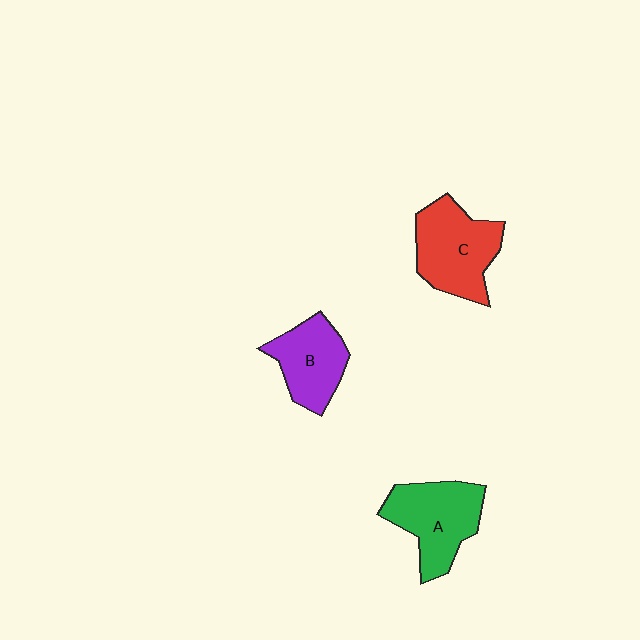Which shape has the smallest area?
Shape B (purple).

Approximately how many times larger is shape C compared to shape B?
Approximately 1.3 times.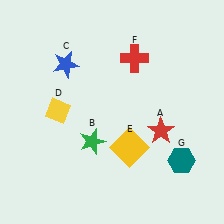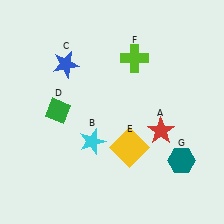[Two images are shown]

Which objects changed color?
B changed from green to cyan. D changed from yellow to green. F changed from red to lime.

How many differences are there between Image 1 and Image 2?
There are 3 differences between the two images.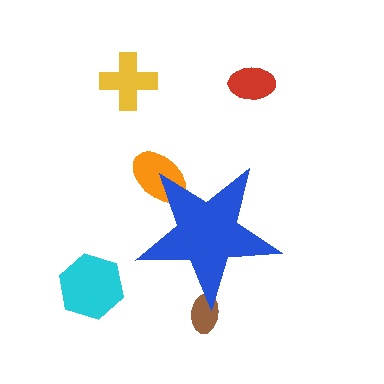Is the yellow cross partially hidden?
No, the yellow cross is fully visible.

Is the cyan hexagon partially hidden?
No, the cyan hexagon is fully visible.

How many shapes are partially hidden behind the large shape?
2 shapes are partially hidden.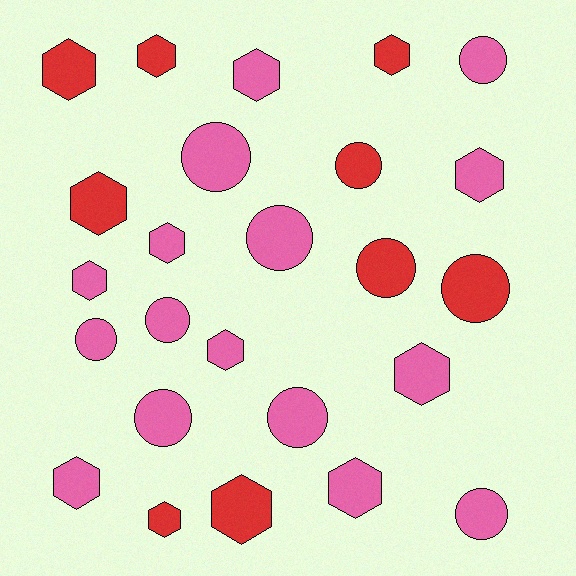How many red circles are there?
There are 3 red circles.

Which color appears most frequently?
Pink, with 16 objects.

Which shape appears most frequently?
Hexagon, with 14 objects.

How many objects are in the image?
There are 25 objects.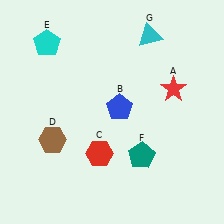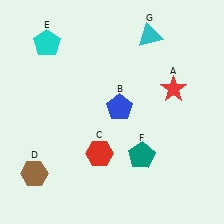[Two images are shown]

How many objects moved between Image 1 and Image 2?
1 object moved between the two images.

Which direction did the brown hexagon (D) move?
The brown hexagon (D) moved down.